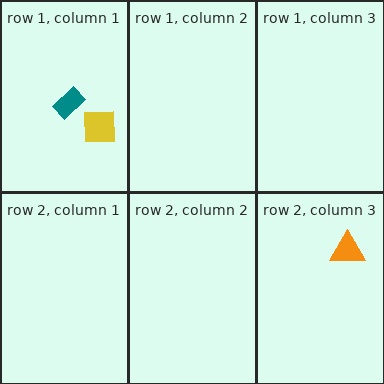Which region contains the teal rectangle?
The row 1, column 1 region.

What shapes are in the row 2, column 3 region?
The orange triangle.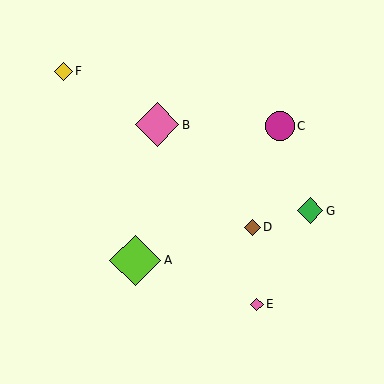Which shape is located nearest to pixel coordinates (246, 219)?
The brown diamond (labeled D) at (252, 227) is nearest to that location.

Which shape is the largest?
The lime diamond (labeled A) is the largest.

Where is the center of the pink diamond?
The center of the pink diamond is at (257, 304).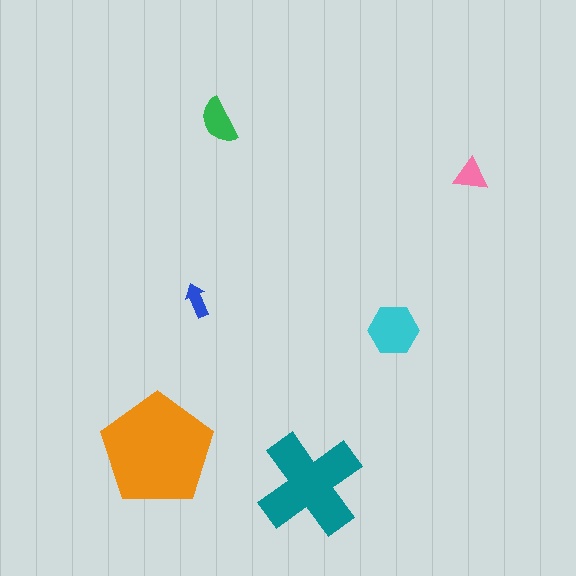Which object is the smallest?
The blue arrow.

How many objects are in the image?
There are 6 objects in the image.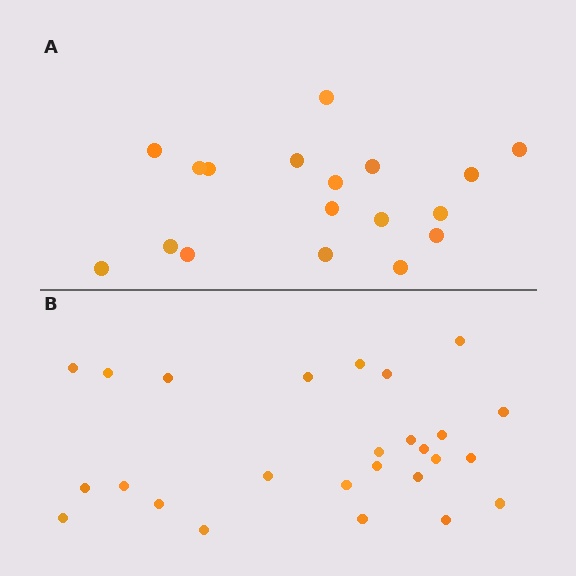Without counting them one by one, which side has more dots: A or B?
Region B (the bottom region) has more dots.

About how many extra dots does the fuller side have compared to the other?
Region B has roughly 8 or so more dots than region A.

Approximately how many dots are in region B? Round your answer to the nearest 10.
About 30 dots. (The exact count is 26, which rounds to 30.)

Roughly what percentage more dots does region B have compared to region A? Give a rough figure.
About 45% more.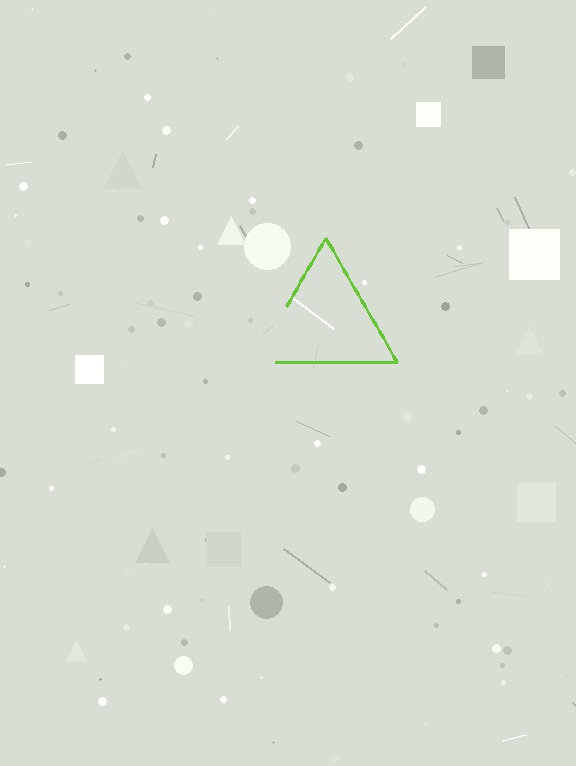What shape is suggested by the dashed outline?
The dashed outline suggests a triangle.